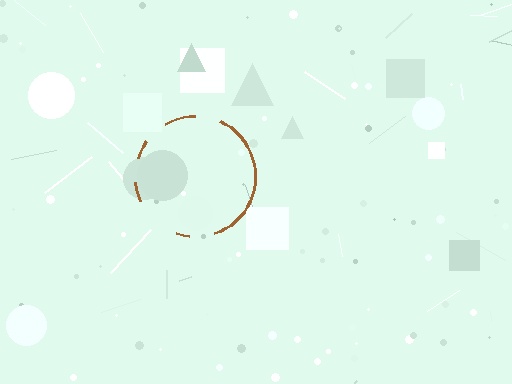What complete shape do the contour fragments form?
The contour fragments form a circle.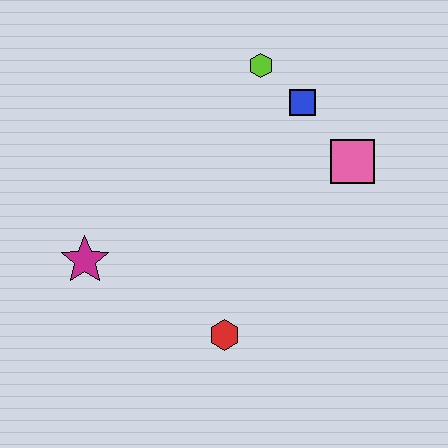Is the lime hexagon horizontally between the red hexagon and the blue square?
Yes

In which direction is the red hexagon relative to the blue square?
The red hexagon is below the blue square.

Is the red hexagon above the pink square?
No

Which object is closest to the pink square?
The blue square is closest to the pink square.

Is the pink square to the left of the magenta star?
No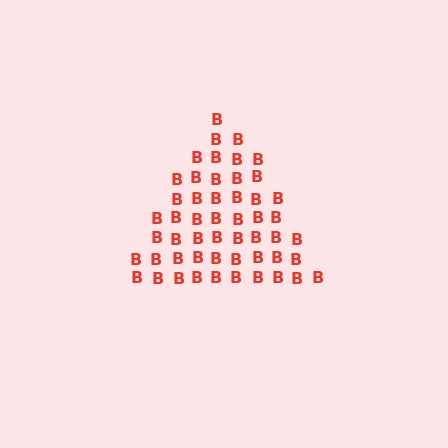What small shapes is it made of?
It is made of small letter B's.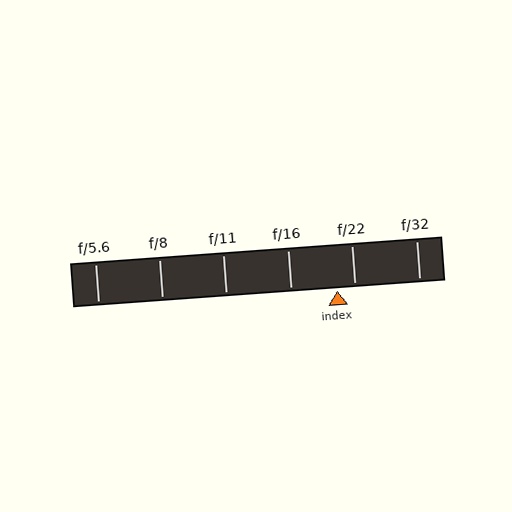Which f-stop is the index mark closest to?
The index mark is closest to f/22.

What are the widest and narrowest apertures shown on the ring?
The widest aperture shown is f/5.6 and the narrowest is f/32.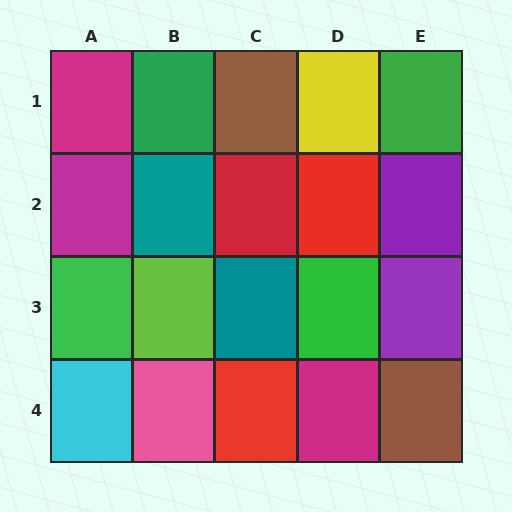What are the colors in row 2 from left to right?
Magenta, teal, red, red, purple.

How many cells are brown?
2 cells are brown.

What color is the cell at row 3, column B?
Lime.